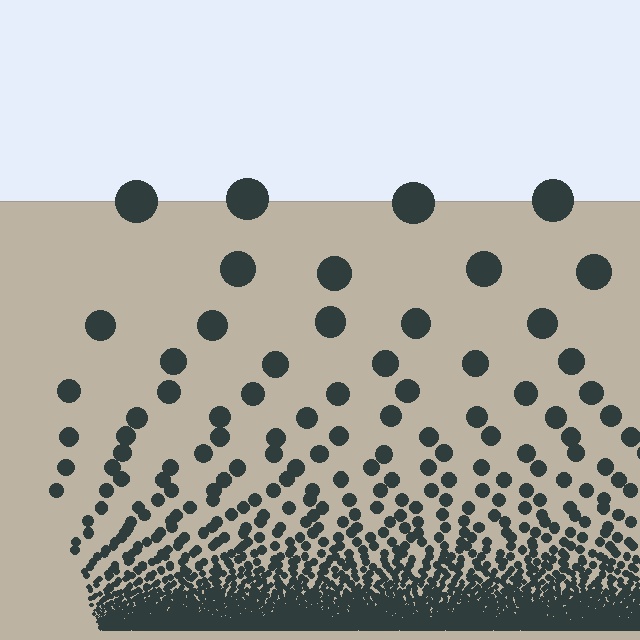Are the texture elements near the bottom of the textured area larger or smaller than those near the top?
Smaller. The gradient is inverted — elements near the bottom are smaller and denser.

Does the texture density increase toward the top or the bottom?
Density increases toward the bottom.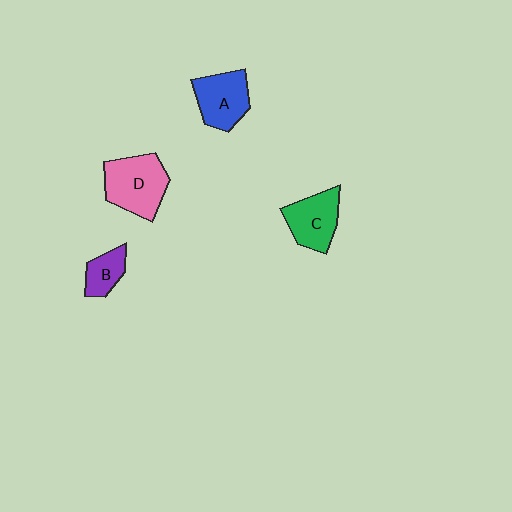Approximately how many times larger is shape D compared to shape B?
Approximately 2.2 times.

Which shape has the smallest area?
Shape B (purple).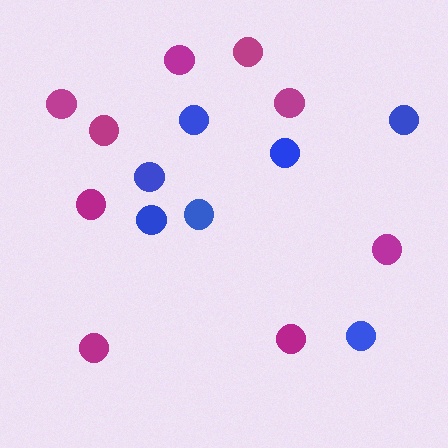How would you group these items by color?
There are 2 groups: one group of blue circles (7) and one group of magenta circles (9).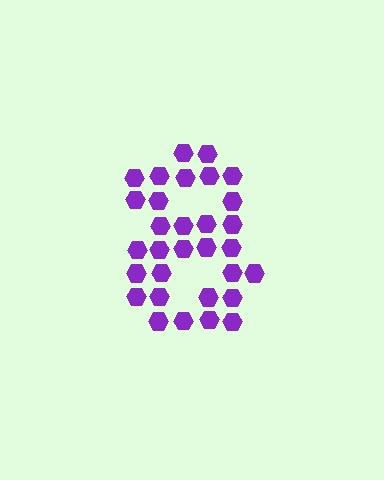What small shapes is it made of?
It is made of small hexagons.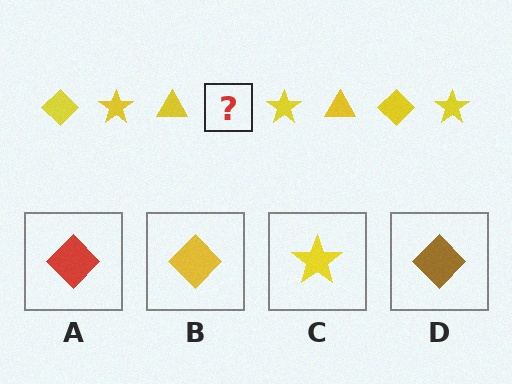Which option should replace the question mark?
Option B.